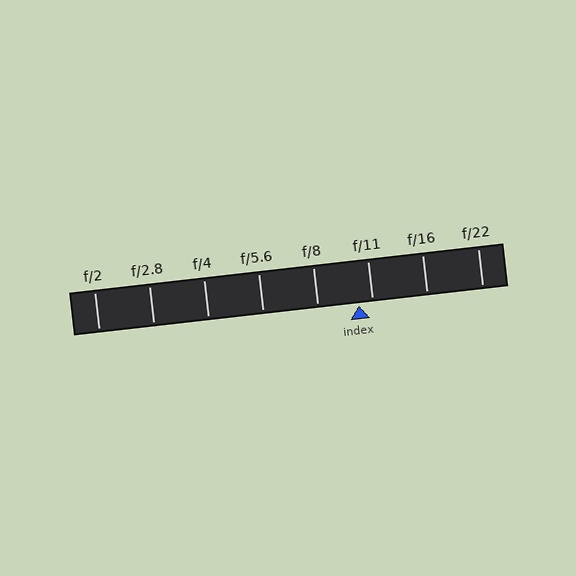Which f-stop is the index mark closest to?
The index mark is closest to f/11.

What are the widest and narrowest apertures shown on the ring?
The widest aperture shown is f/2 and the narrowest is f/22.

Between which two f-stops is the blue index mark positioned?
The index mark is between f/8 and f/11.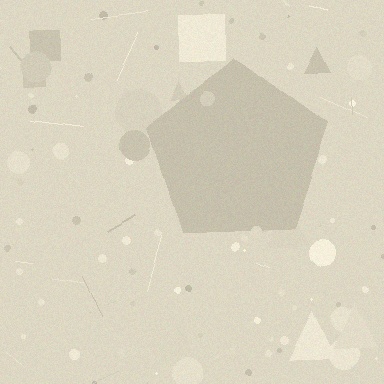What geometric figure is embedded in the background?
A pentagon is embedded in the background.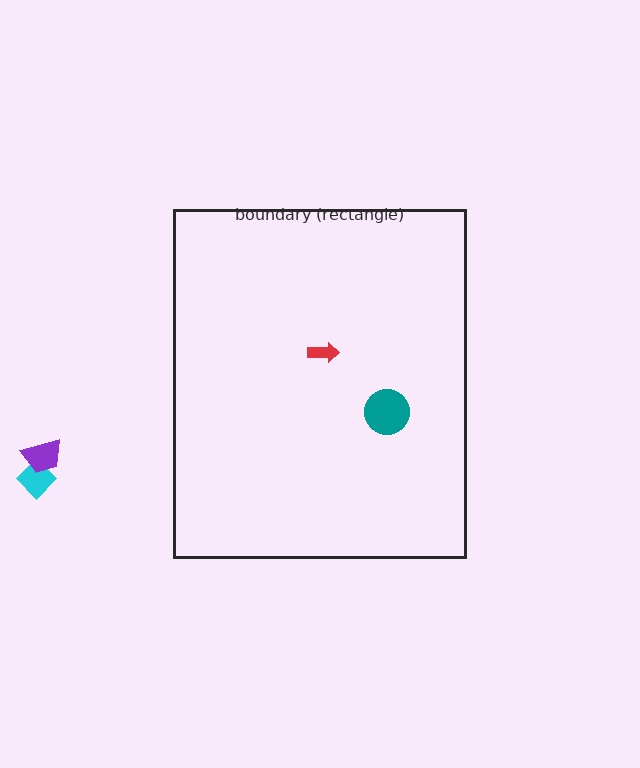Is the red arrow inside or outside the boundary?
Inside.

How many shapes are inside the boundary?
2 inside, 2 outside.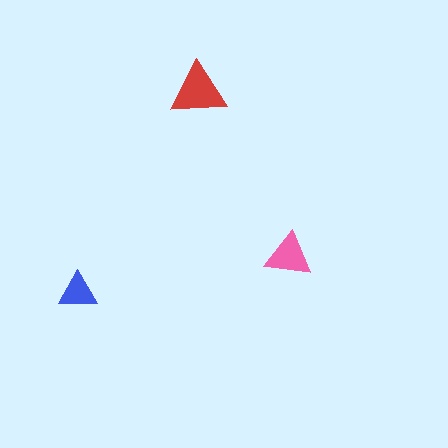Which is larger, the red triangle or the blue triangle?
The red one.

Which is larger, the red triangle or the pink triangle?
The red one.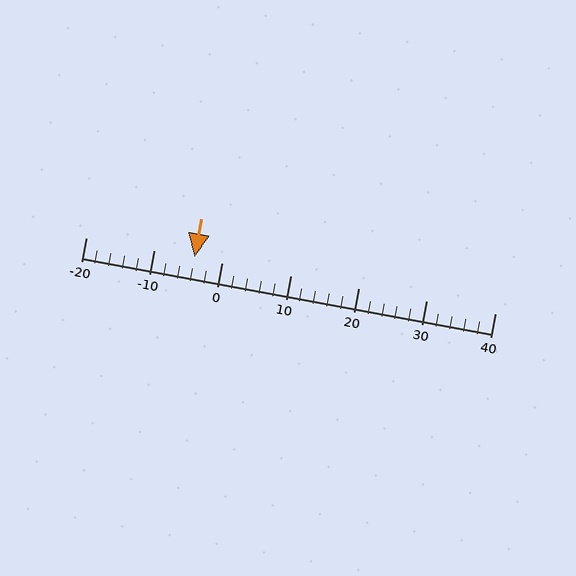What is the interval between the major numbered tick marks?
The major tick marks are spaced 10 units apart.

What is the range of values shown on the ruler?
The ruler shows values from -20 to 40.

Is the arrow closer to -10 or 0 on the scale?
The arrow is closer to 0.